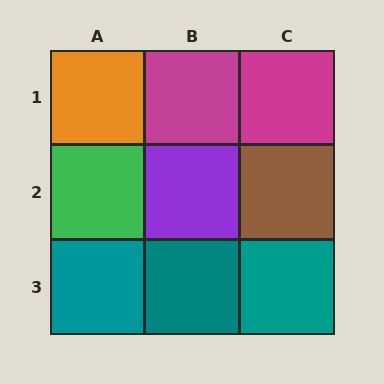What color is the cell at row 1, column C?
Magenta.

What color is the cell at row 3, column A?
Teal.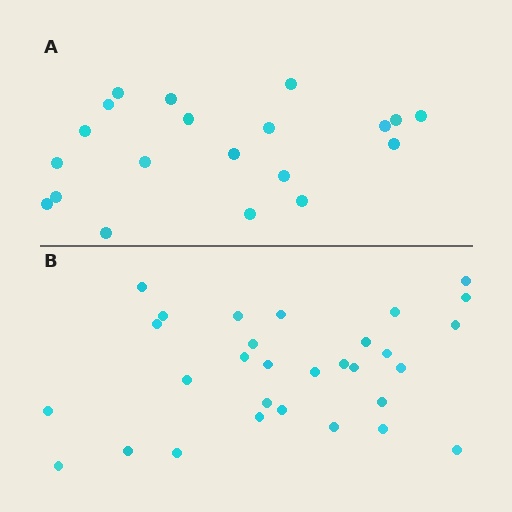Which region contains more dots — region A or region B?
Region B (the bottom region) has more dots.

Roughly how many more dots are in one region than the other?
Region B has roughly 10 or so more dots than region A.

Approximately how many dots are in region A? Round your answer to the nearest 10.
About 20 dots.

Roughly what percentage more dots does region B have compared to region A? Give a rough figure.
About 50% more.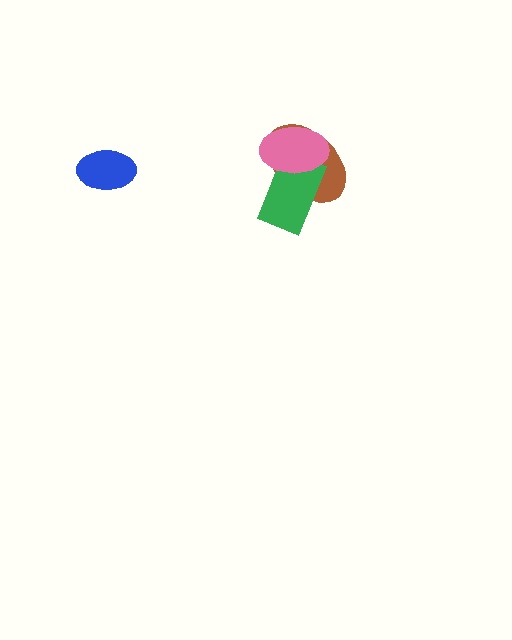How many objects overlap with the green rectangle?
2 objects overlap with the green rectangle.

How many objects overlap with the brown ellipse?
2 objects overlap with the brown ellipse.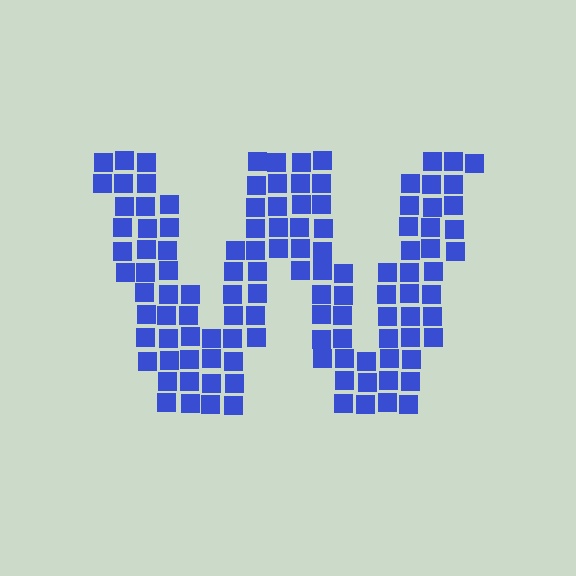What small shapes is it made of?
It is made of small squares.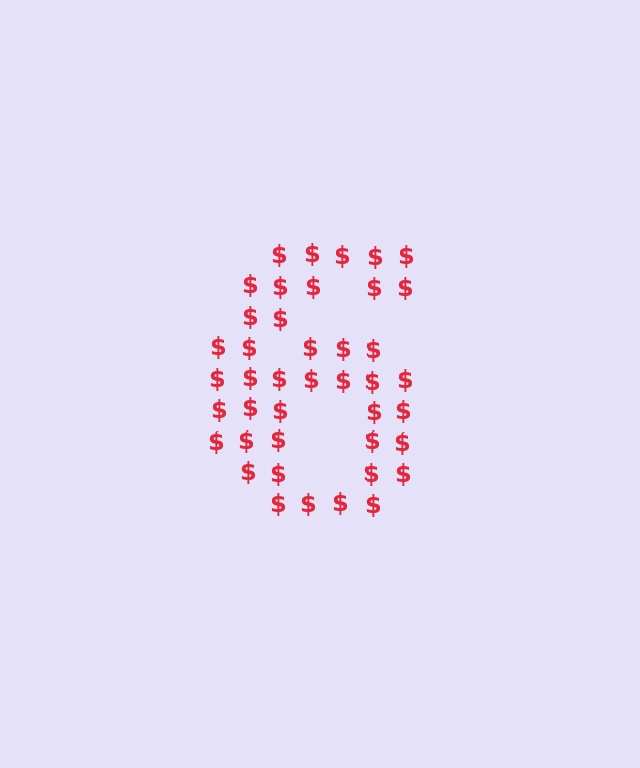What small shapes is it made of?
It is made of small dollar signs.